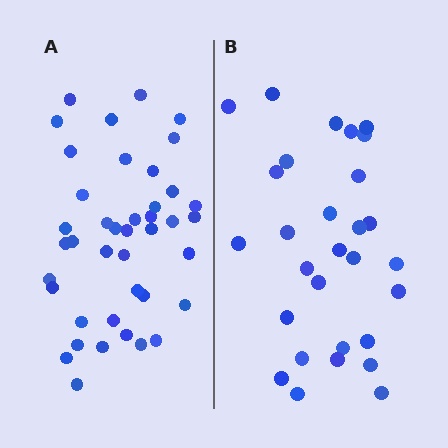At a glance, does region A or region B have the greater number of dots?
Region A (the left region) has more dots.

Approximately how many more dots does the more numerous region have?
Region A has roughly 12 or so more dots than region B.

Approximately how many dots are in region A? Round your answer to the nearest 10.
About 40 dots. (The exact count is 41, which rounds to 40.)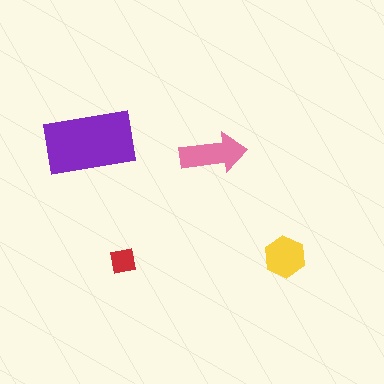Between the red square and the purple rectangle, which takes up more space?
The purple rectangle.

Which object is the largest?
The purple rectangle.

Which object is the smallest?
The red square.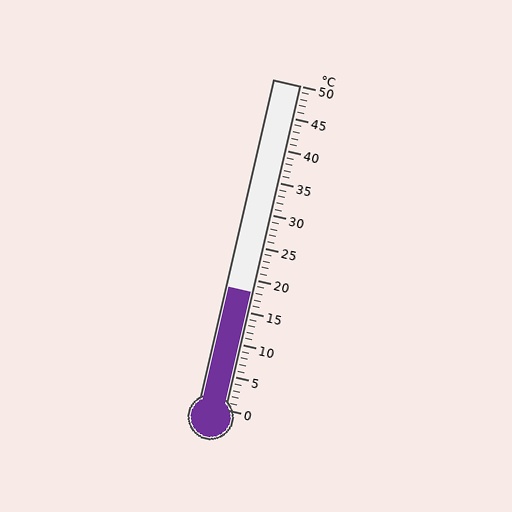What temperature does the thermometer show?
The thermometer shows approximately 18°C.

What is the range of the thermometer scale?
The thermometer scale ranges from 0°C to 50°C.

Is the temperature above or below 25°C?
The temperature is below 25°C.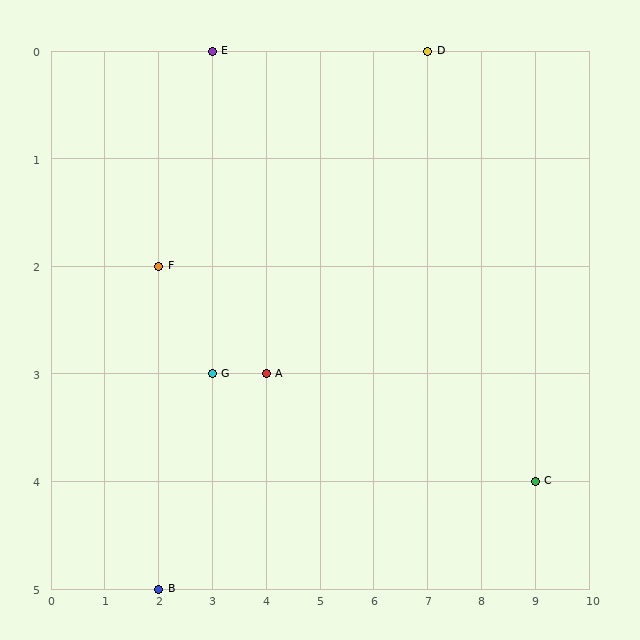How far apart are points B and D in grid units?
Points B and D are 5 columns and 5 rows apart (about 7.1 grid units diagonally).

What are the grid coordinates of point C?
Point C is at grid coordinates (9, 4).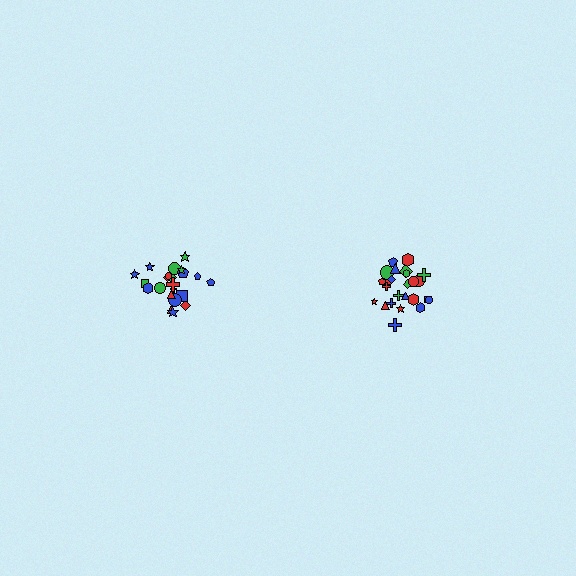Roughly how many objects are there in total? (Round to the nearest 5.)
Roughly 45 objects in total.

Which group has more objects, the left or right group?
The right group.